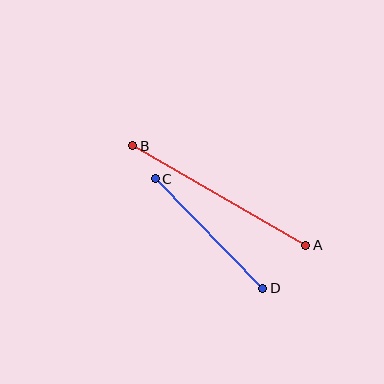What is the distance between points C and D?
The distance is approximately 153 pixels.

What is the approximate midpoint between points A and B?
The midpoint is at approximately (219, 196) pixels.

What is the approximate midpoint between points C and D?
The midpoint is at approximately (209, 233) pixels.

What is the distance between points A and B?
The distance is approximately 200 pixels.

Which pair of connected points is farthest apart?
Points A and B are farthest apart.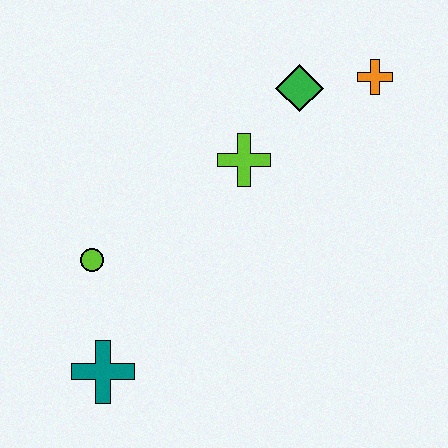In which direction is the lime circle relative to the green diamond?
The lime circle is to the left of the green diamond.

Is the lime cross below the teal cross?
No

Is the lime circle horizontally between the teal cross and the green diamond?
No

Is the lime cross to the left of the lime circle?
No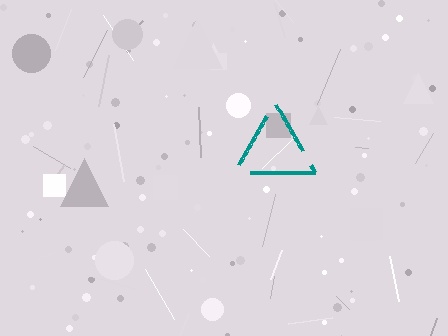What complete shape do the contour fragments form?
The contour fragments form a triangle.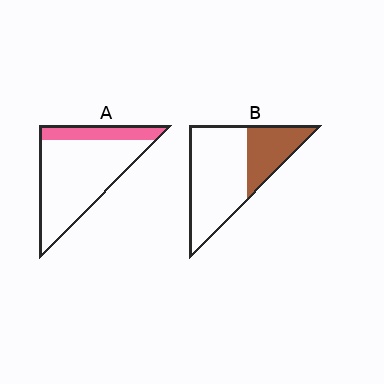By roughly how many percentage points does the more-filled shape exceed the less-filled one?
By roughly 10 percentage points (B over A).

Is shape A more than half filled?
No.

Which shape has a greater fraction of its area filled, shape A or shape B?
Shape B.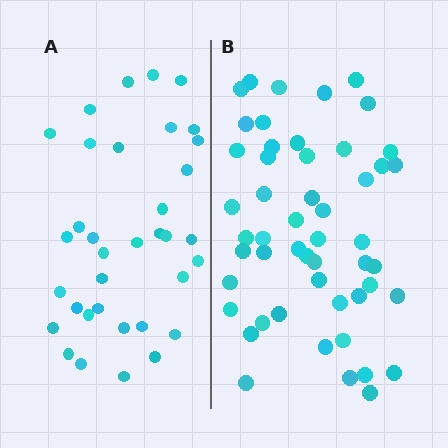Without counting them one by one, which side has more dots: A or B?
Region B (the right region) has more dots.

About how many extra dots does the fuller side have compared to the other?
Region B has approximately 15 more dots than region A.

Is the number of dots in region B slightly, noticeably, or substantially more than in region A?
Region B has substantially more. The ratio is roughly 1.5 to 1.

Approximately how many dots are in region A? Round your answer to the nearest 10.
About 40 dots. (The exact count is 35, which rounds to 40.)